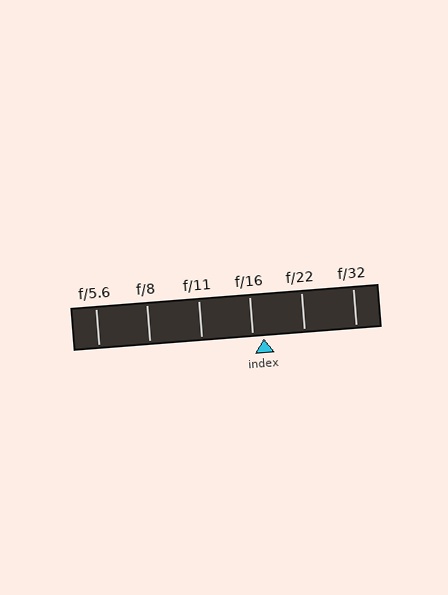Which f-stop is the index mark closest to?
The index mark is closest to f/16.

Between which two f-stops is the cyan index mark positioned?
The index mark is between f/16 and f/22.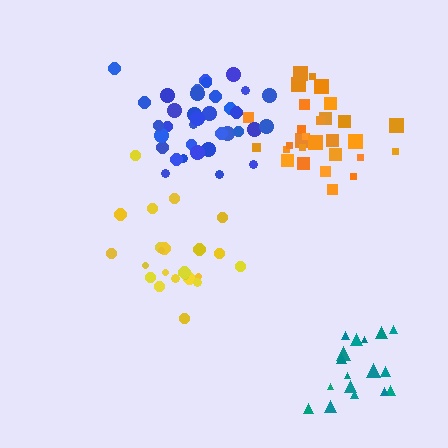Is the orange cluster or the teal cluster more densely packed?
Teal.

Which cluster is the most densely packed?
Blue.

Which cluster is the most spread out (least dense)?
Orange.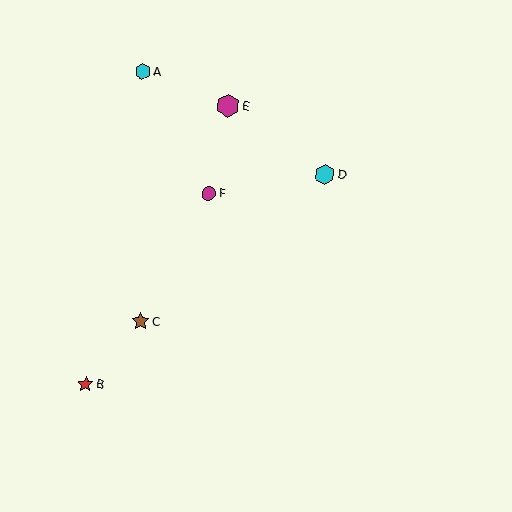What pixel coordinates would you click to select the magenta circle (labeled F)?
Click at (209, 193) to select the magenta circle F.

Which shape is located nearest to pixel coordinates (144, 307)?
The brown star (labeled C) at (141, 321) is nearest to that location.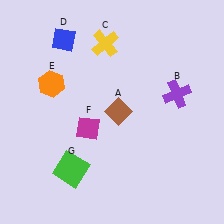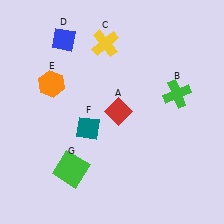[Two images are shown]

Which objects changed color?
A changed from brown to red. B changed from purple to green. F changed from magenta to teal.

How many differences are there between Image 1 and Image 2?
There are 3 differences between the two images.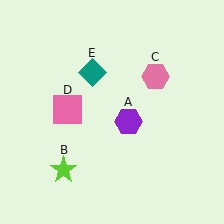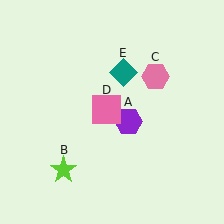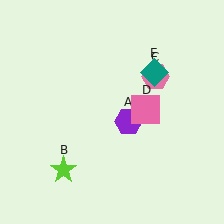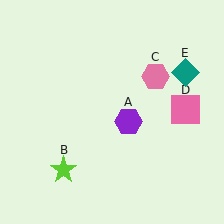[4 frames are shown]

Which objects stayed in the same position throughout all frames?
Purple hexagon (object A) and lime star (object B) and pink hexagon (object C) remained stationary.